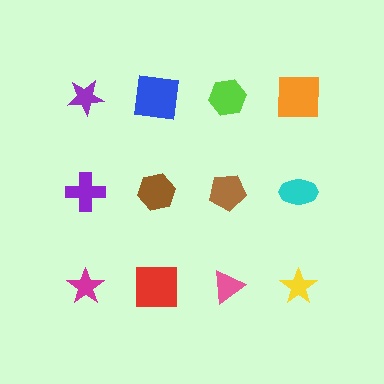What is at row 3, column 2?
A red square.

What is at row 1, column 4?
An orange square.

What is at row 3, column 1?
A magenta star.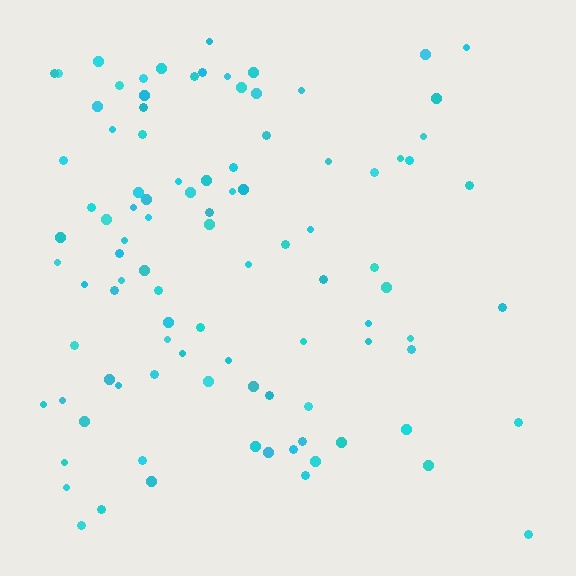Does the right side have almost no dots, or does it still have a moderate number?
Still a moderate number, just noticeably fewer than the left.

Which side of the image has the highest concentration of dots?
The left.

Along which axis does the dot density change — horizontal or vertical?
Horizontal.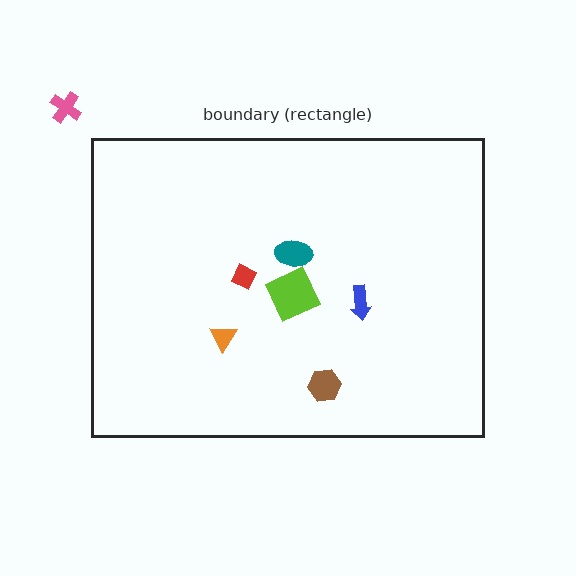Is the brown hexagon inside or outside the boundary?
Inside.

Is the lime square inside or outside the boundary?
Inside.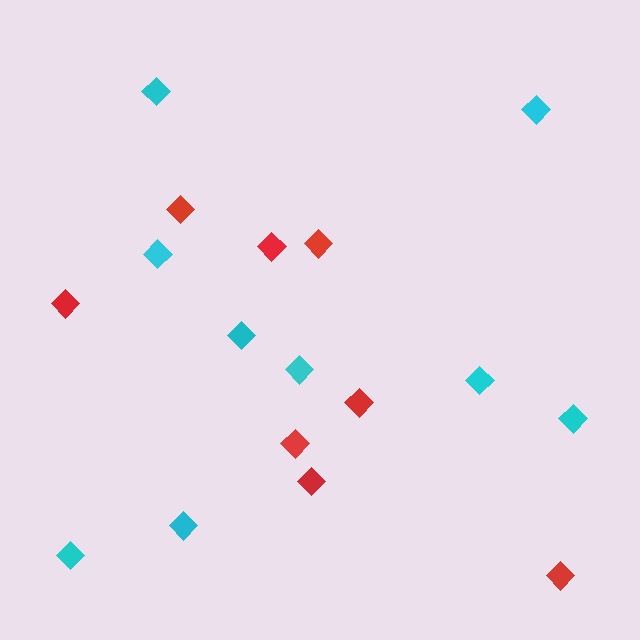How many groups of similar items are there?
There are 2 groups: one group of red diamonds (8) and one group of cyan diamonds (9).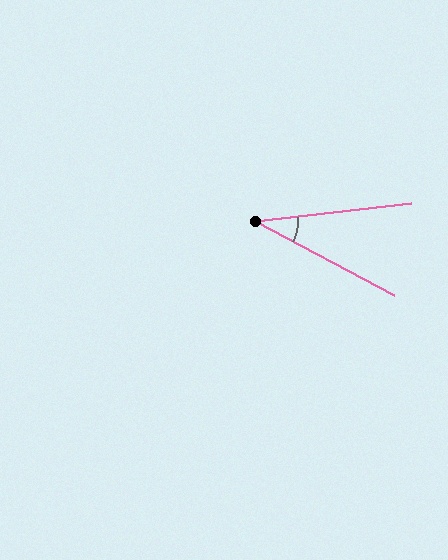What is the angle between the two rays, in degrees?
Approximately 35 degrees.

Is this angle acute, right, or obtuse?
It is acute.